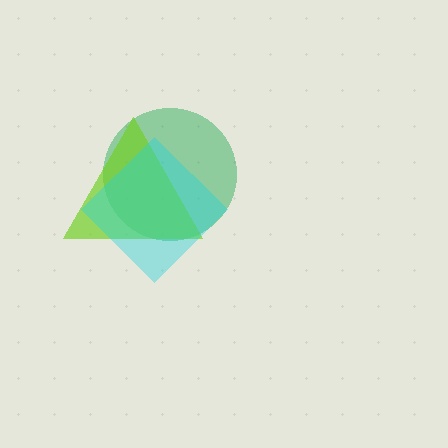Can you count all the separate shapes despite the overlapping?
Yes, there are 3 separate shapes.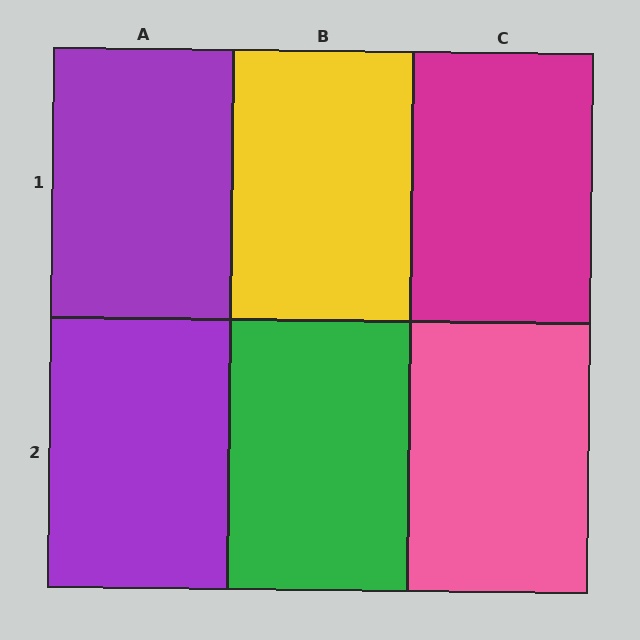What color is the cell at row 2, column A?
Purple.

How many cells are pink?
1 cell is pink.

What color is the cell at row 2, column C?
Pink.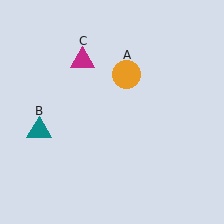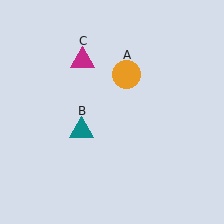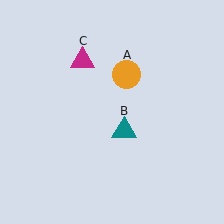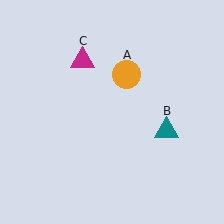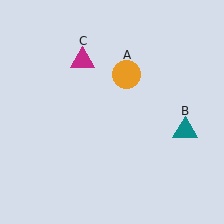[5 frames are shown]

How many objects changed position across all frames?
1 object changed position: teal triangle (object B).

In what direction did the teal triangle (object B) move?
The teal triangle (object B) moved right.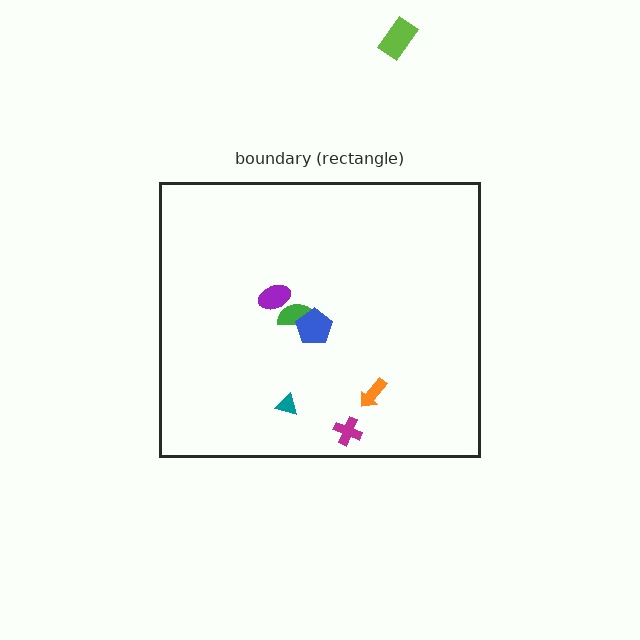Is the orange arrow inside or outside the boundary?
Inside.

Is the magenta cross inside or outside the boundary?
Inside.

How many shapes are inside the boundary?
6 inside, 1 outside.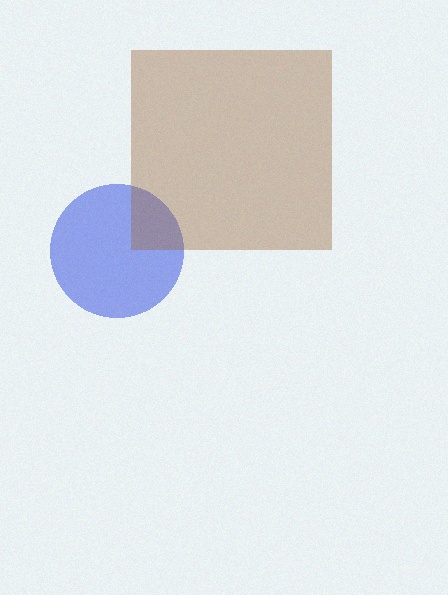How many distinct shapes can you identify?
There are 2 distinct shapes: a blue circle, a brown square.